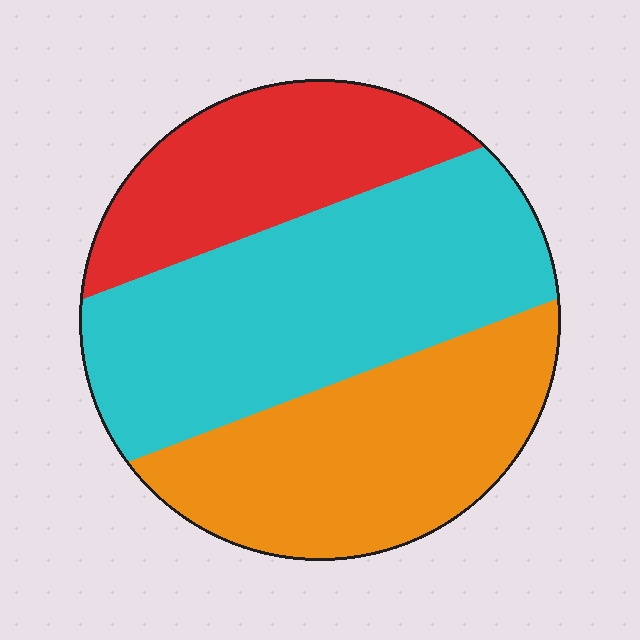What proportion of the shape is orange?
Orange takes up between a sixth and a third of the shape.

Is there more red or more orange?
Orange.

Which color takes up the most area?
Cyan, at roughly 45%.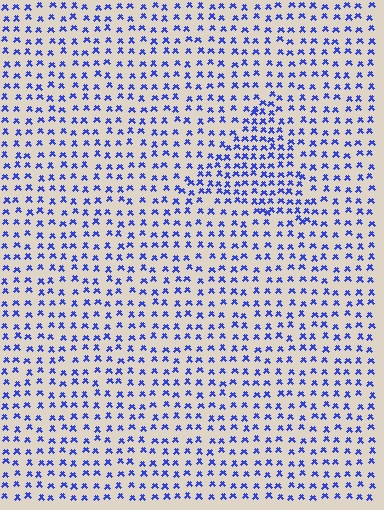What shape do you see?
I see a triangle.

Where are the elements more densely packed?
The elements are more densely packed inside the triangle boundary.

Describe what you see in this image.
The image contains small blue elements arranged at two different densities. A triangle-shaped region is visible where the elements are more densely packed than the surrounding area.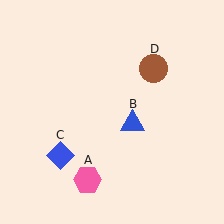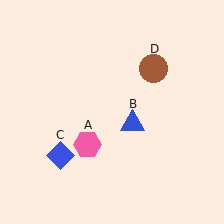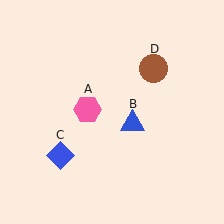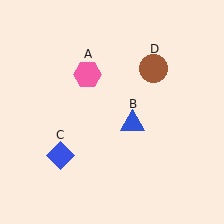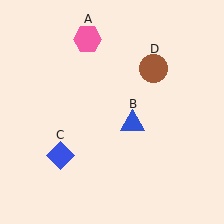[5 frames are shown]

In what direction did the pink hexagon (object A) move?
The pink hexagon (object A) moved up.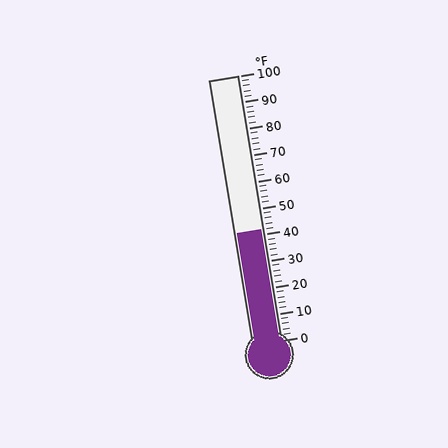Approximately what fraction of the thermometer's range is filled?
The thermometer is filled to approximately 40% of its range.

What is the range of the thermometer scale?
The thermometer scale ranges from 0°F to 100°F.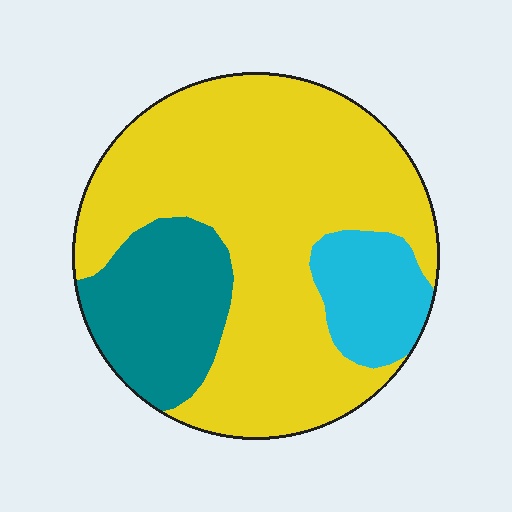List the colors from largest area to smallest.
From largest to smallest: yellow, teal, cyan.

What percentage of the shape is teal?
Teal covers roughly 20% of the shape.